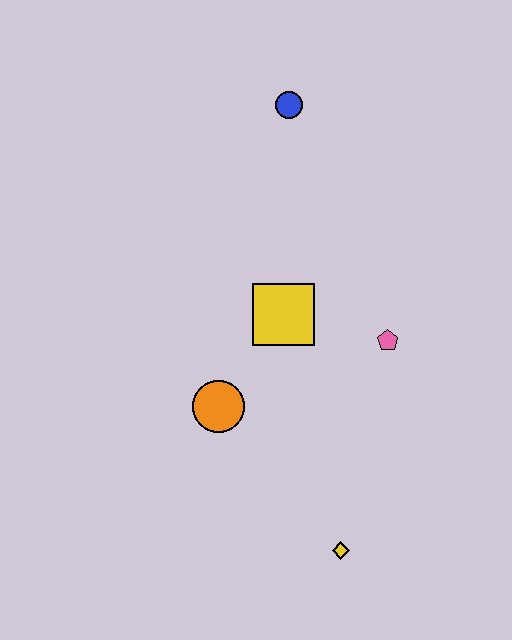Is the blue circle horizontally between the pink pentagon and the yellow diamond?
No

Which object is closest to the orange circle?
The yellow square is closest to the orange circle.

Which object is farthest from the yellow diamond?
The blue circle is farthest from the yellow diamond.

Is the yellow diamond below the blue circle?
Yes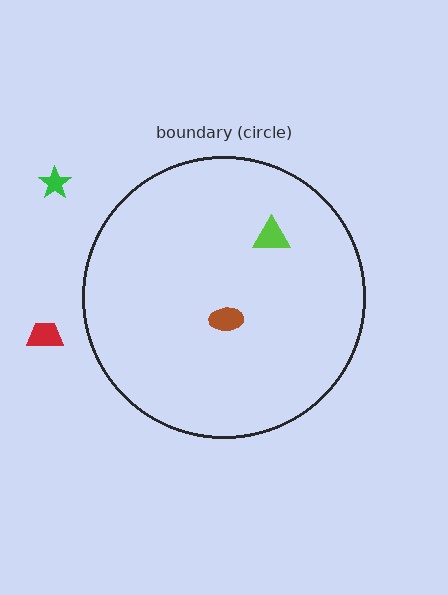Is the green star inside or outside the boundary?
Outside.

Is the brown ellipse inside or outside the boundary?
Inside.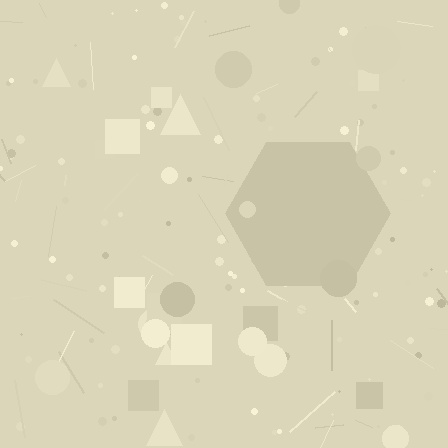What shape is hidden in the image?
A hexagon is hidden in the image.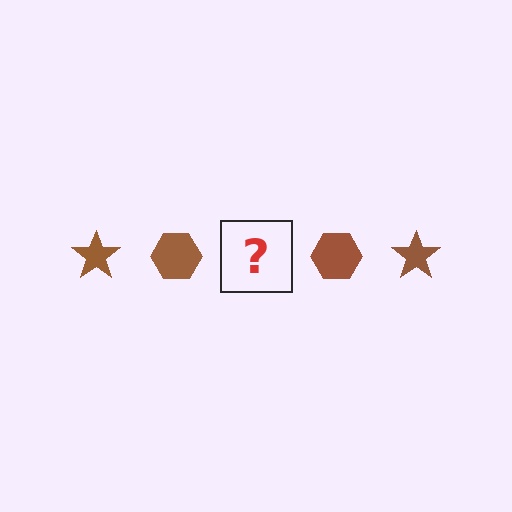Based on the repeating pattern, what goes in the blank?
The blank should be a brown star.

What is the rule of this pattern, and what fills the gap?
The rule is that the pattern cycles through star, hexagon shapes in brown. The gap should be filled with a brown star.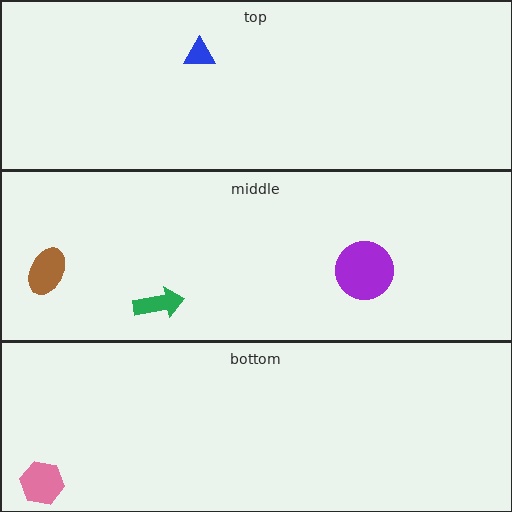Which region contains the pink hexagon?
The bottom region.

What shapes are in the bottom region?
The pink hexagon.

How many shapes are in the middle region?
3.